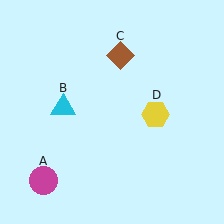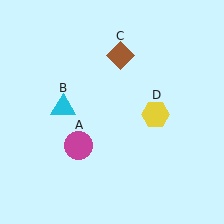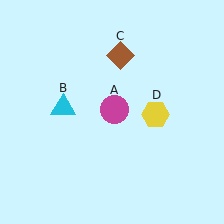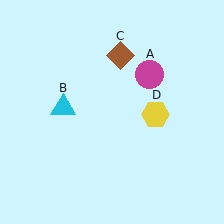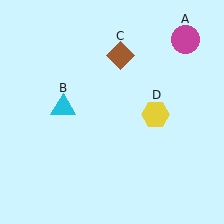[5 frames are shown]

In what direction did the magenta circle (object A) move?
The magenta circle (object A) moved up and to the right.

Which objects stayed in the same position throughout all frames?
Cyan triangle (object B) and brown diamond (object C) and yellow hexagon (object D) remained stationary.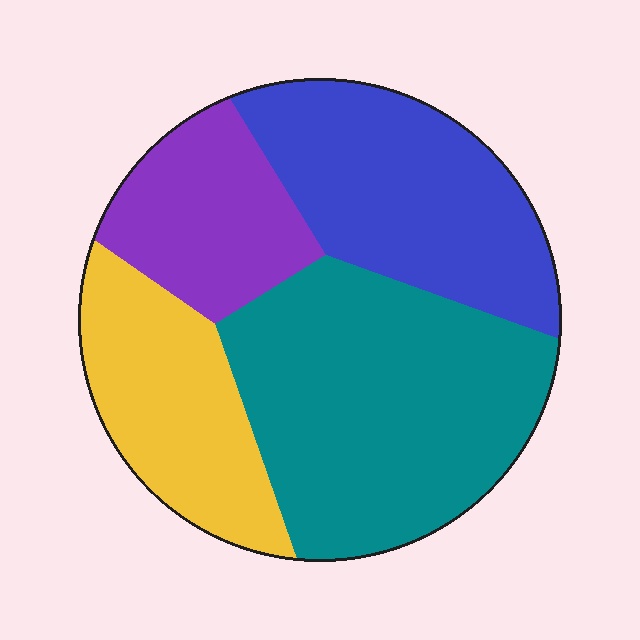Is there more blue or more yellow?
Blue.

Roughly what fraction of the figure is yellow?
Yellow covers 20% of the figure.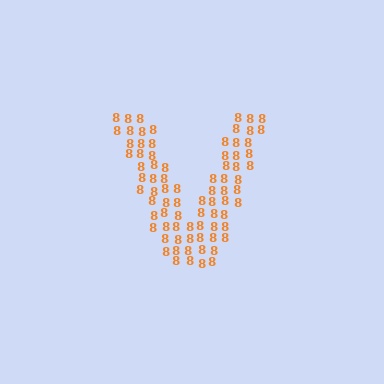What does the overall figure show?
The overall figure shows the letter V.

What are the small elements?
The small elements are digit 8's.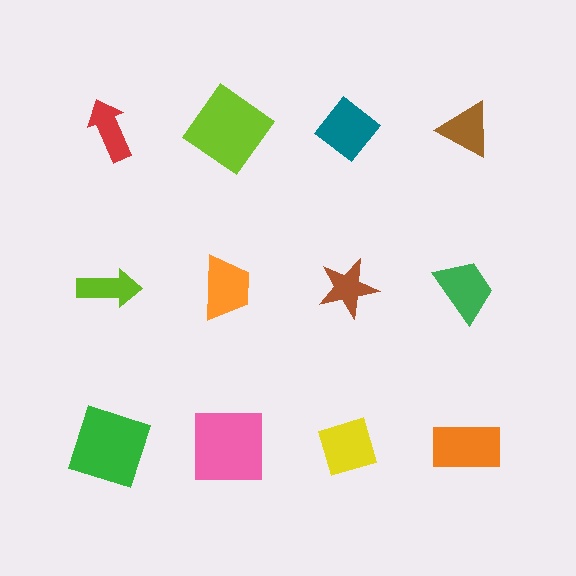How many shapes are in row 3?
4 shapes.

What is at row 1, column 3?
A teal diamond.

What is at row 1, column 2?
A lime diamond.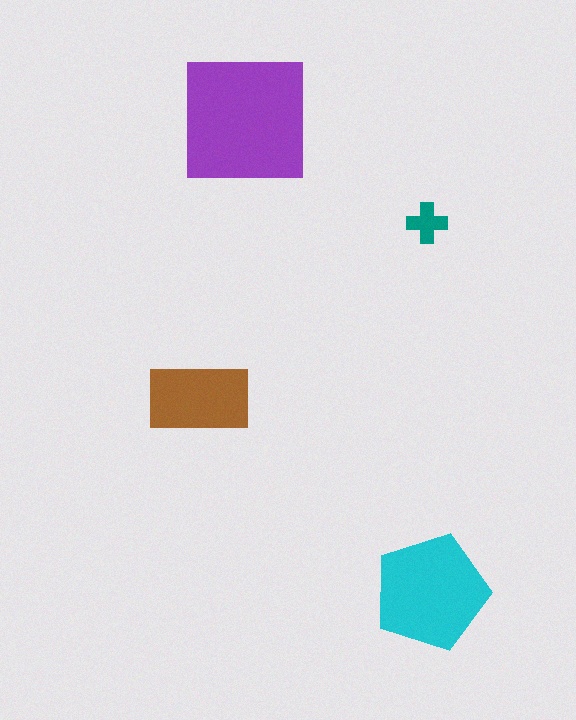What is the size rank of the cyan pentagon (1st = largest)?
2nd.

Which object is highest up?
The purple square is topmost.